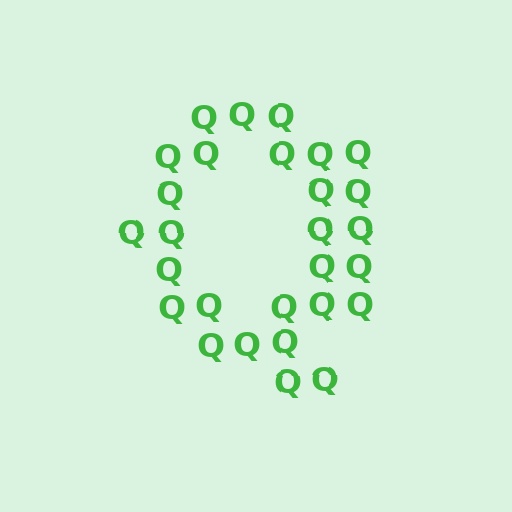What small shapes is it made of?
It is made of small letter Q's.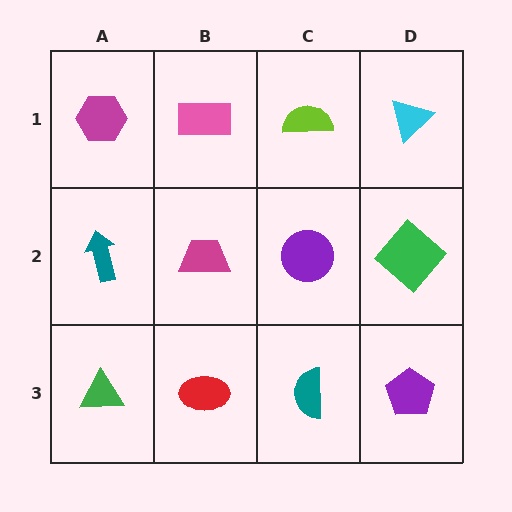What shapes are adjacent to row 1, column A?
A teal arrow (row 2, column A), a pink rectangle (row 1, column B).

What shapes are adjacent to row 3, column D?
A green diamond (row 2, column D), a teal semicircle (row 3, column C).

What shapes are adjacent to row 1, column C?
A purple circle (row 2, column C), a pink rectangle (row 1, column B), a cyan triangle (row 1, column D).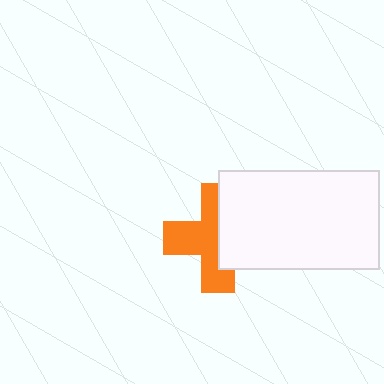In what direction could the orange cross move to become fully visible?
The orange cross could move left. That would shift it out from behind the white rectangle entirely.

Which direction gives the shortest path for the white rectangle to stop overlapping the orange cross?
Moving right gives the shortest separation.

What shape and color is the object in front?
The object in front is a white rectangle.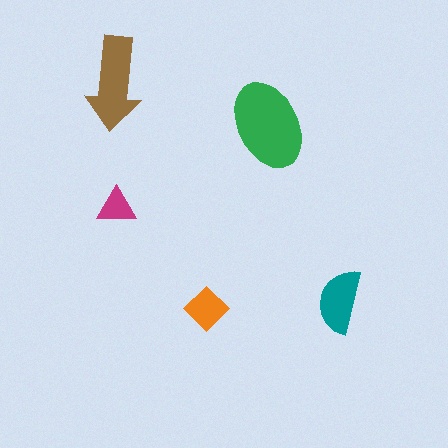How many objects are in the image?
There are 5 objects in the image.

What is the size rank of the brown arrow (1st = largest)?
2nd.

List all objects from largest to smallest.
The green ellipse, the brown arrow, the teal semicircle, the orange diamond, the magenta triangle.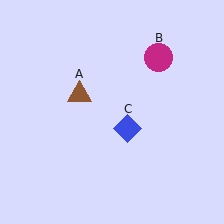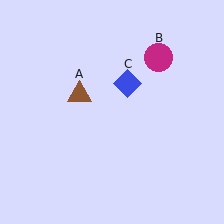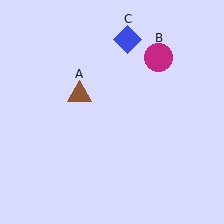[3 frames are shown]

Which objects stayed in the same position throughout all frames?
Brown triangle (object A) and magenta circle (object B) remained stationary.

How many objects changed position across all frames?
1 object changed position: blue diamond (object C).